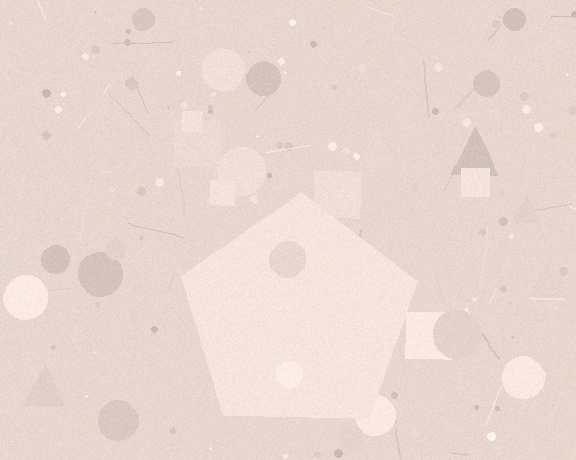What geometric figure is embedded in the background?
A pentagon is embedded in the background.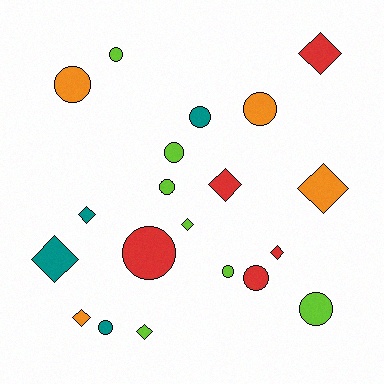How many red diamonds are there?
There are 3 red diamonds.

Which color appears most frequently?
Lime, with 7 objects.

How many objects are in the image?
There are 20 objects.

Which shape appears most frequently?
Circle, with 11 objects.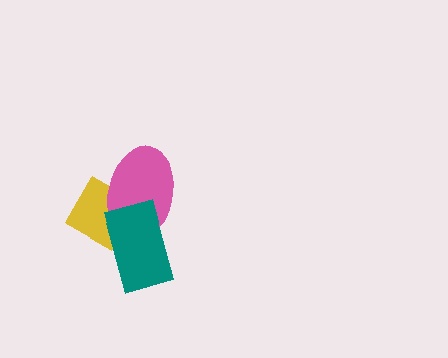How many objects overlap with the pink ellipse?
2 objects overlap with the pink ellipse.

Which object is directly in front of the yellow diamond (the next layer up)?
The pink ellipse is directly in front of the yellow diamond.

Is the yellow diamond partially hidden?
Yes, it is partially covered by another shape.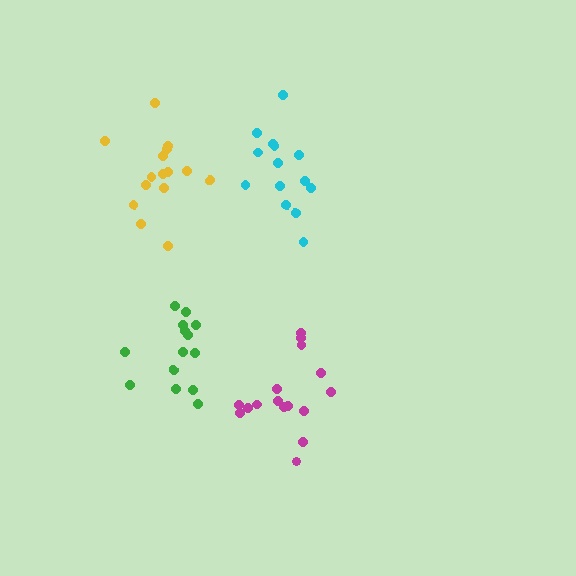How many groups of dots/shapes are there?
There are 4 groups.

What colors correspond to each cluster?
The clusters are colored: cyan, green, yellow, magenta.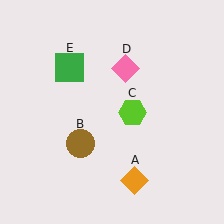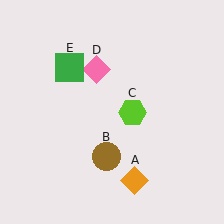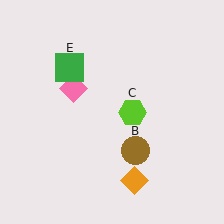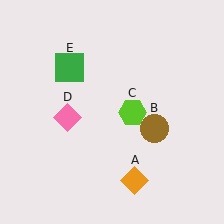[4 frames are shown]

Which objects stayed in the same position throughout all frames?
Orange diamond (object A) and lime hexagon (object C) and green square (object E) remained stationary.